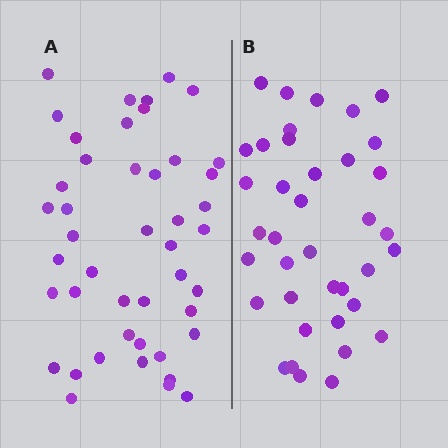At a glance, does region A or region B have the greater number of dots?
Region A (the left region) has more dots.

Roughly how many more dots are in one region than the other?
Region A has roughly 8 or so more dots than region B.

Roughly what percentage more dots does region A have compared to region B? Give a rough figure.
About 20% more.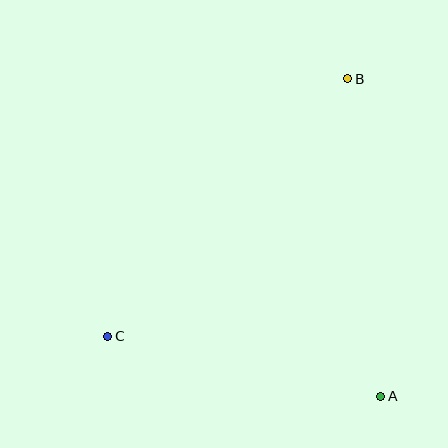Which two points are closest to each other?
Points A and C are closest to each other.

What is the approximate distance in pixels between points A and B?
The distance between A and B is approximately 319 pixels.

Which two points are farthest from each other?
Points B and C are farthest from each other.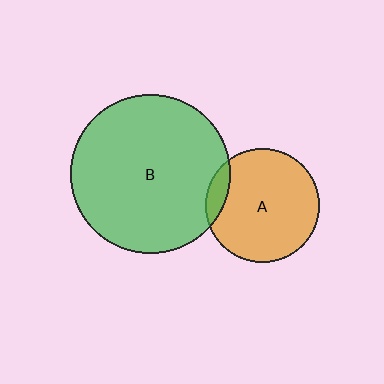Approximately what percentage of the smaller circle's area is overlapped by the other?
Approximately 10%.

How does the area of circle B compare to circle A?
Approximately 2.0 times.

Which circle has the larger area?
Circle B (green).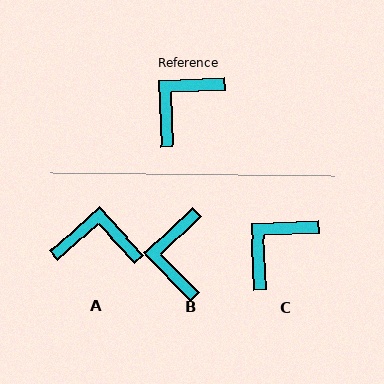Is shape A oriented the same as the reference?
No, it is off by about 50 degrees.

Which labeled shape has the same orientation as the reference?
C.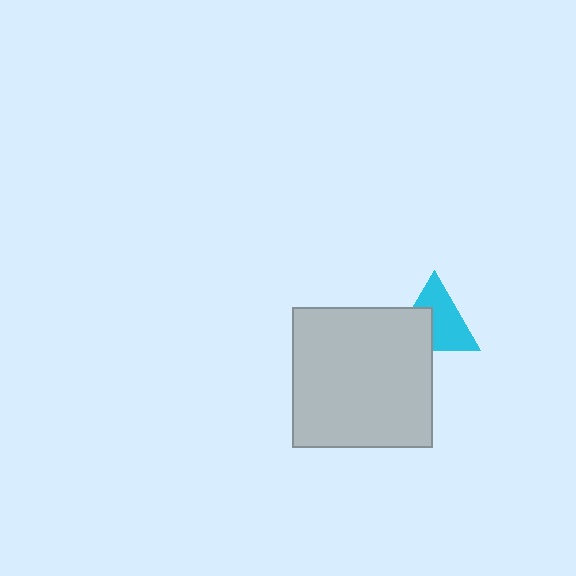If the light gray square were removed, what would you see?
You would see the complete cyan triangle.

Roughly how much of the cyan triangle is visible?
About half of it is visible (roughly 61%).